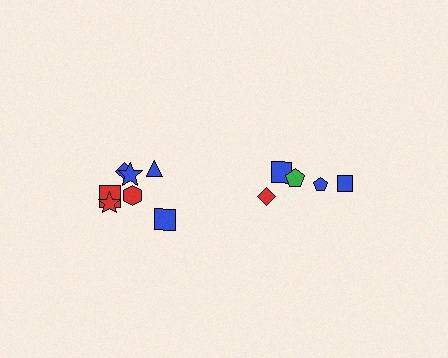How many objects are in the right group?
There are 5 objects.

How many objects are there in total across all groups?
There are 12 objects.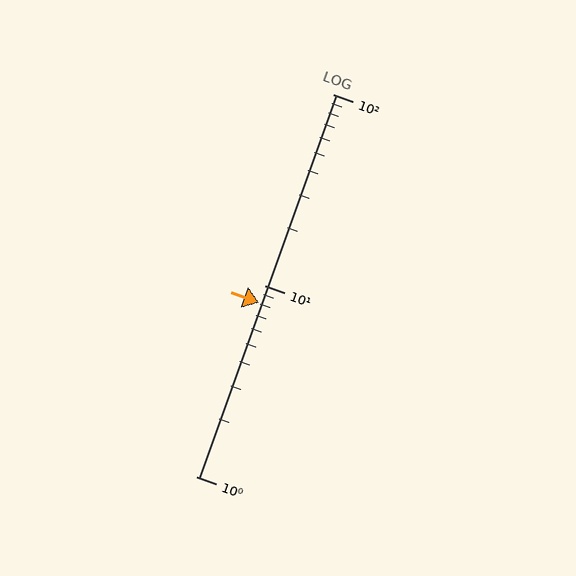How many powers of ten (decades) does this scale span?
The scale spans 2 decades, from 1 to 100.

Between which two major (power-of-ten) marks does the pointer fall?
The pointer is between 1 and 10.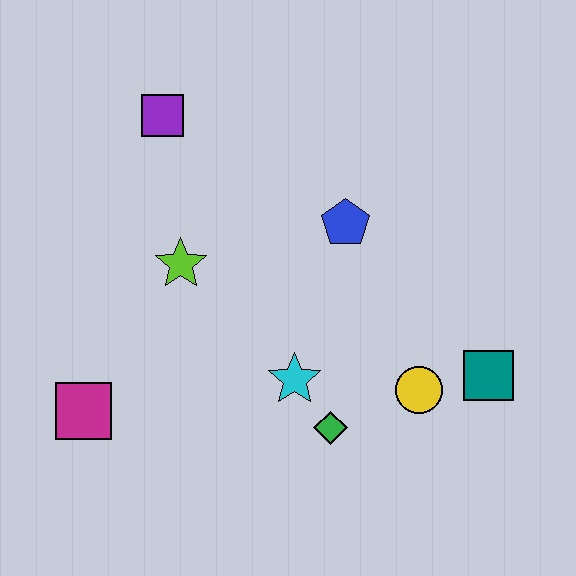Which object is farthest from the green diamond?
The purple square is farthest from the green diamond.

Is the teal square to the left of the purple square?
No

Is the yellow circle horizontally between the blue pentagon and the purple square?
No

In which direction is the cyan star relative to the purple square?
The cyan star is below the purple square.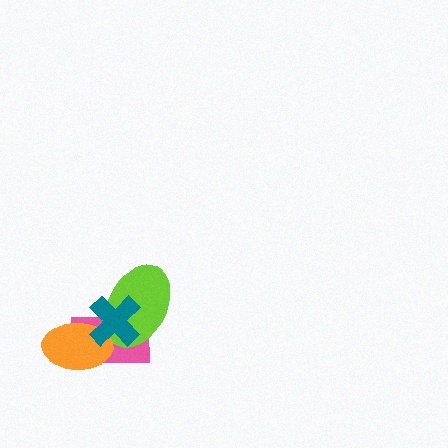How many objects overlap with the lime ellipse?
3 objects overlap with the lime ellipse.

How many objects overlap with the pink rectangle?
3 objects overlap with the pink rectangle.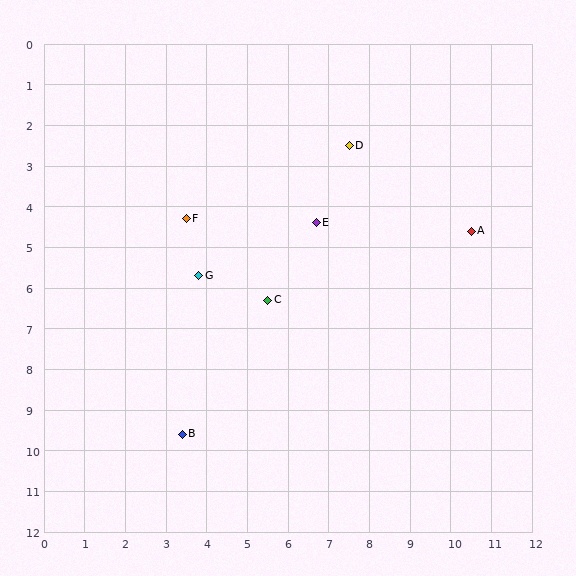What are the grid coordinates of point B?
Point B is at approximately (3.4, 9.6).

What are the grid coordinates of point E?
Point E is at approximately (6.7, 4.4).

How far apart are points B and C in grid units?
Points B and C are about 3.9 grid units apart.